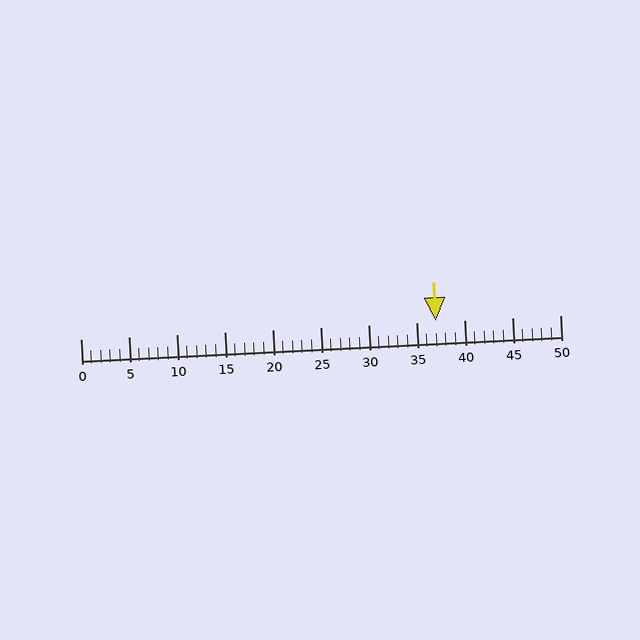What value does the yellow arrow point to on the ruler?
The yellow arrow points to approximately 37.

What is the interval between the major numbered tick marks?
The major tick marks are spaced 5 units apart.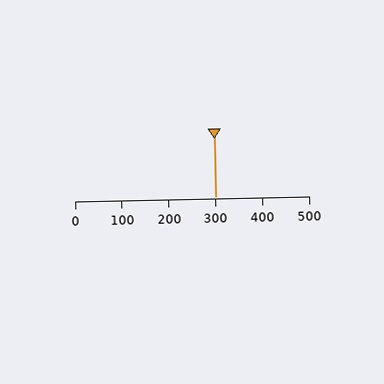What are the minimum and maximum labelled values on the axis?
The axis runs from 0 to 500.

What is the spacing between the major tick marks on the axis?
The major ticks are spaced 100 apart.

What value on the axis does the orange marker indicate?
The marker indicates approximately 300.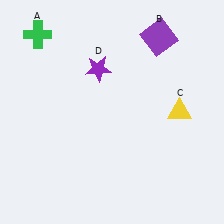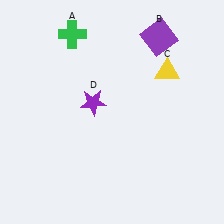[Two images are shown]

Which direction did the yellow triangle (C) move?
The yellow triangle (C) moved up.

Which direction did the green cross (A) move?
The green cross (A) moved right.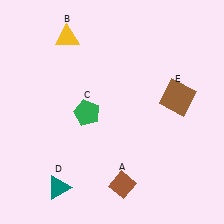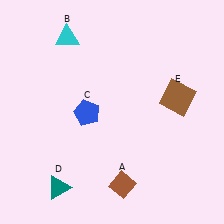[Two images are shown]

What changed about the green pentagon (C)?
In Image 1, C is green. In Image 2, it changed to blue.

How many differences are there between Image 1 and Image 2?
There are 2 differences between the two images.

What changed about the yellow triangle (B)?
In Image 1, B is yellow. In Image 2, it changed to cyan.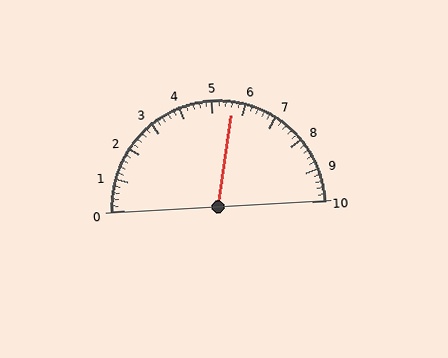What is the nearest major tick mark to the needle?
The nearest major tick mark is 6.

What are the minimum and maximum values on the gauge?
The gauge ranges from 0 to 10.